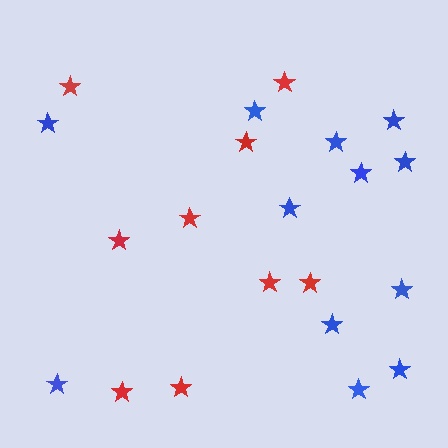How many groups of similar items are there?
There are 2 groups: one group of red stars (9) and one group of blue stars (12).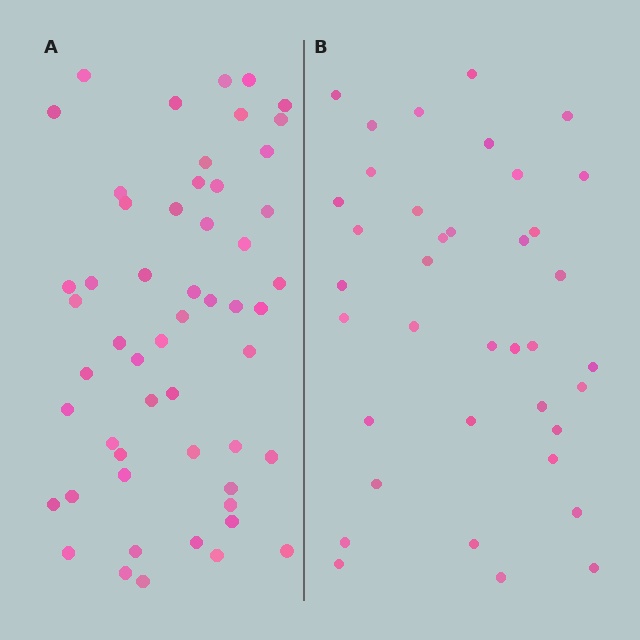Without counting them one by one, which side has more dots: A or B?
Region A (the left region) has more dots.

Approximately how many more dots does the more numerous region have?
Region A has approximately 15 more dots than region B.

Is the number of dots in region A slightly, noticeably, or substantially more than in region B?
Region A has noticeably more, but not dramatically so. The ratio is roughly 1.4 to 1.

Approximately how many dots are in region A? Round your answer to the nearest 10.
About 50 dots. (The exact count is 54, which rounds to 50.)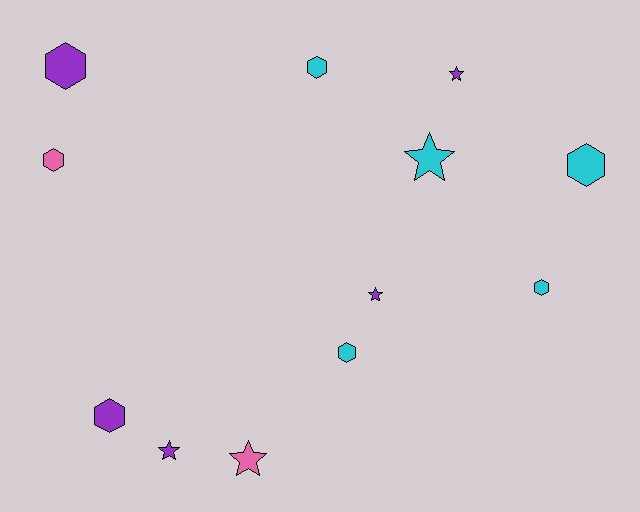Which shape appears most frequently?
Hexagon, with 7 objects.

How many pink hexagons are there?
There is 1 pink hexagon.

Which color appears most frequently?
Cyan, with 5 objects.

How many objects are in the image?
There are 12 objects.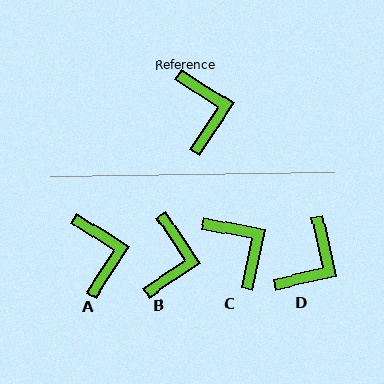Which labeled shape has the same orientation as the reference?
A.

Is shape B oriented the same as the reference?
No, it is off by about 23 degrees.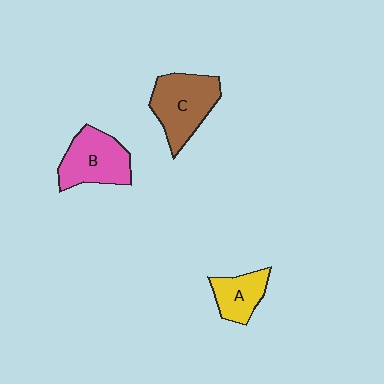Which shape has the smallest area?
Shape A (yellow).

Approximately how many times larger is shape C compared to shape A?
Approximately 1.7 times.